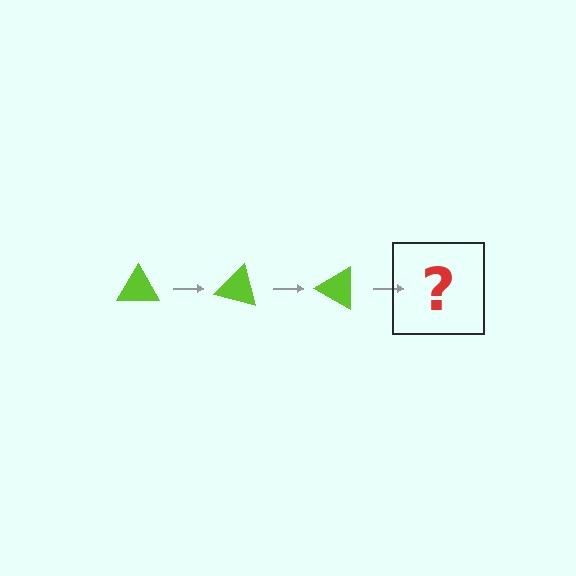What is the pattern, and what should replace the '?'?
The pattern is that the triangle rotates 15 degrees each step. The '?' should be a lime triangle rotated 45 degrees.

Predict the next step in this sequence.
The next step is a lime triangle rotated 45 degrees.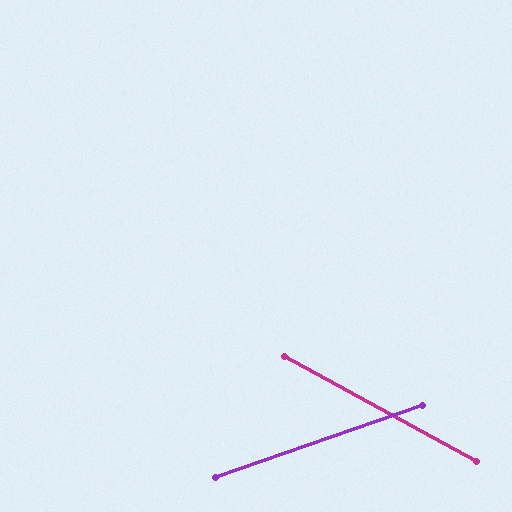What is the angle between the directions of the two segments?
Approximately 48 degrees.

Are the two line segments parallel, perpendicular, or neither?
Neither parallel nor perpendicular — they differ by about 48°.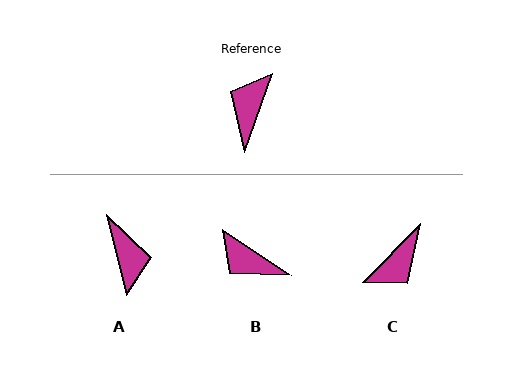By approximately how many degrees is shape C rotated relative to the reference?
Approximately 156 degrees counter-clockwise.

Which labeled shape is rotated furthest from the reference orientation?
C, about 156 degrees away.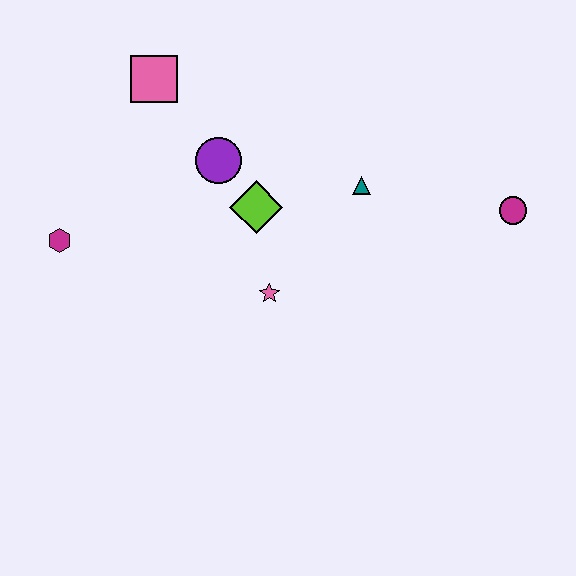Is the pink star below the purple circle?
Yes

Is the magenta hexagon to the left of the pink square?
Yes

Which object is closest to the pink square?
The purple circle is closest to the pink square.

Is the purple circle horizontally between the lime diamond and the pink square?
Yes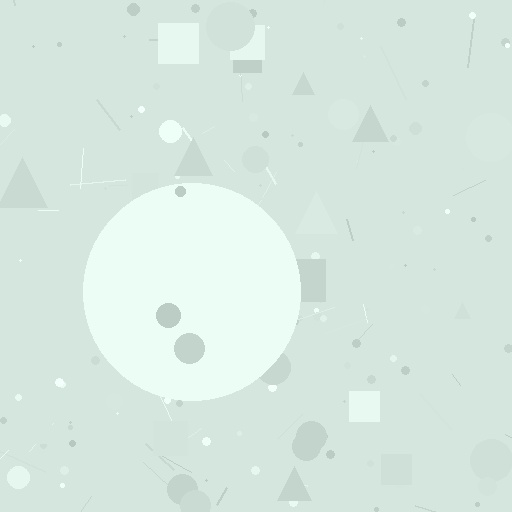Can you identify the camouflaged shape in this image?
The camouflaged shape is a circle.